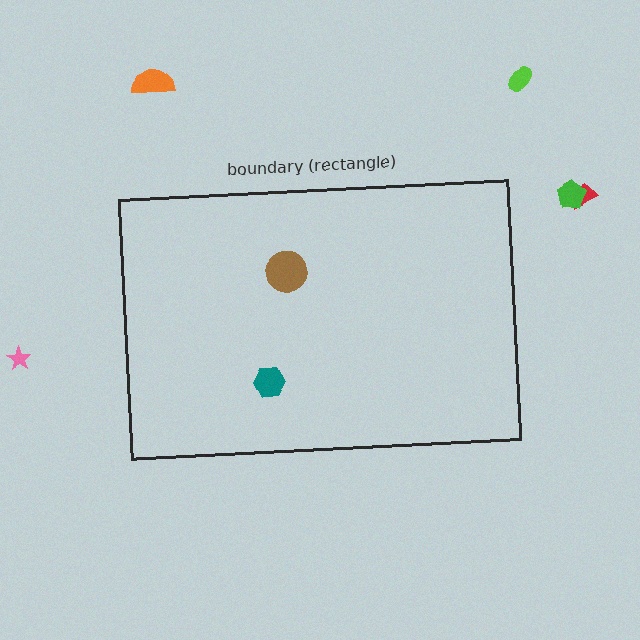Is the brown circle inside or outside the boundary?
Inside.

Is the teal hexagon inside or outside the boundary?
Inside.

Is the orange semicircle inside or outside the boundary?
Outside.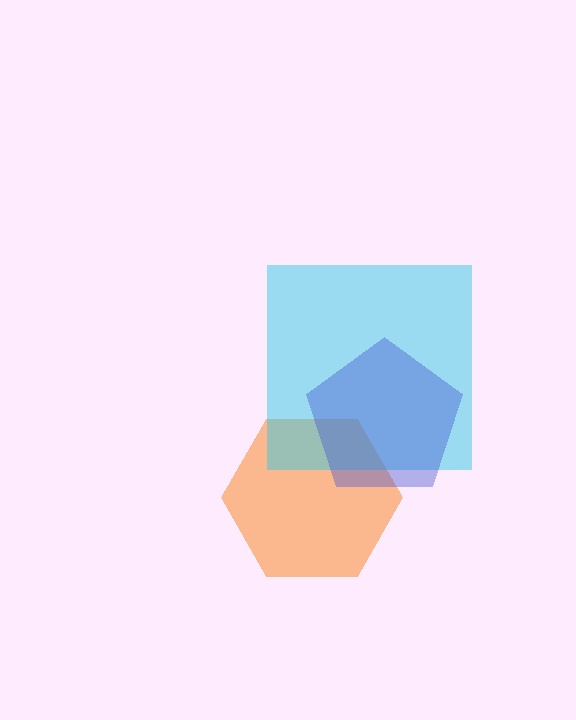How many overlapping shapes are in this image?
There are 3 overlapping shapes in the image.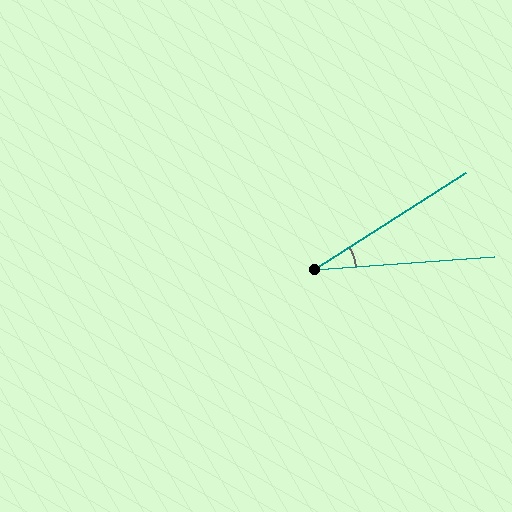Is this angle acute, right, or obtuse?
It is acute.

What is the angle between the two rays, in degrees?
Approximately 29 degrees.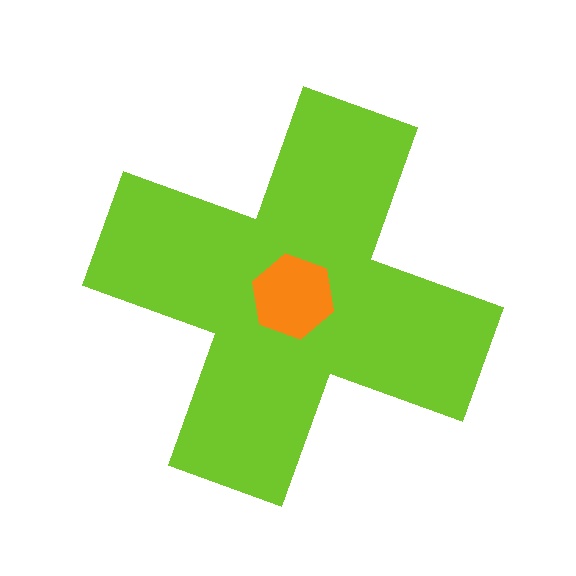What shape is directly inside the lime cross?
The orange hexagon.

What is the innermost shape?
The orange hexagon.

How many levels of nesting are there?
2.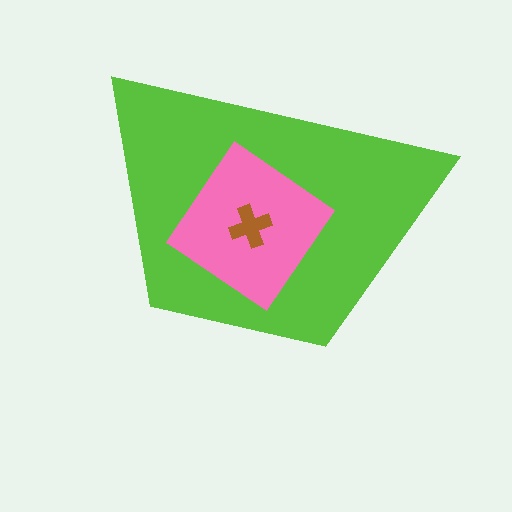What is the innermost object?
The brown cross.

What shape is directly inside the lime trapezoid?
The pink diamond.